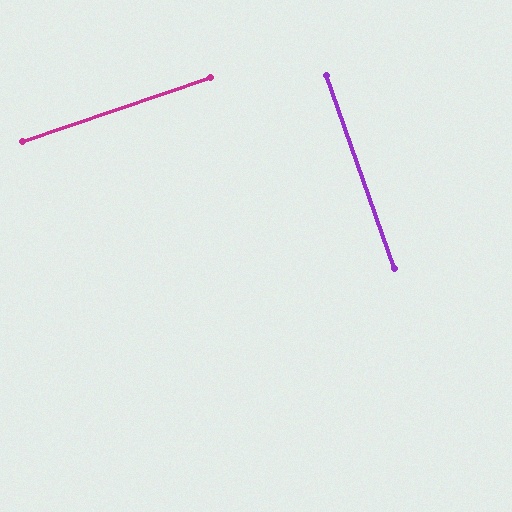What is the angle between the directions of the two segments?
Approximately 90 degrees.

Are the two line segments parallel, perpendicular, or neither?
Perpendicular — they meet at approximately 90°.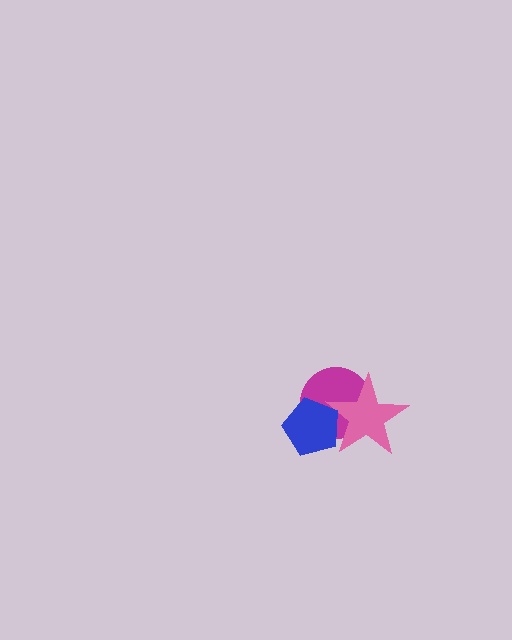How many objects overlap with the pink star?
2 objects overlap with the pink star.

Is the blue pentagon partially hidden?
No, no other shape covers it.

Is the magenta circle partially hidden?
Yes, it is partially covered by another shape.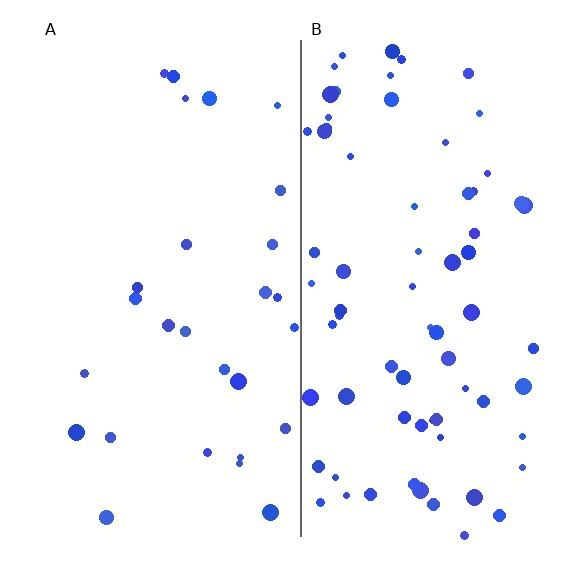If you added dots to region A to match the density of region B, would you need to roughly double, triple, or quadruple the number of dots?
Approximately triple.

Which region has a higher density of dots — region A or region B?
B (the right).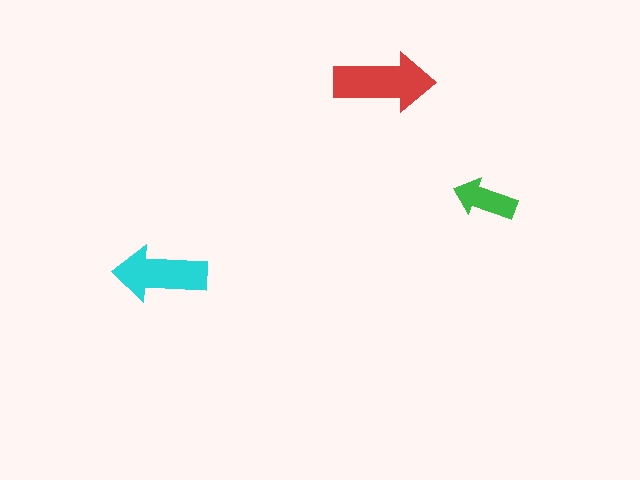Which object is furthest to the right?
The green arrow is rightmost.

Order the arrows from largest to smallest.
the red one, the cyan one, the green one.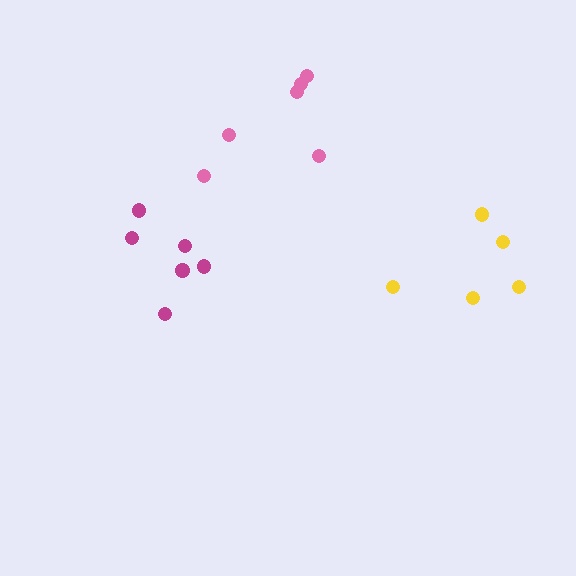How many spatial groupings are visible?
There are 3 spatial groupings.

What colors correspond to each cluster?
The clusters are colored: yellow, magenta, pink.